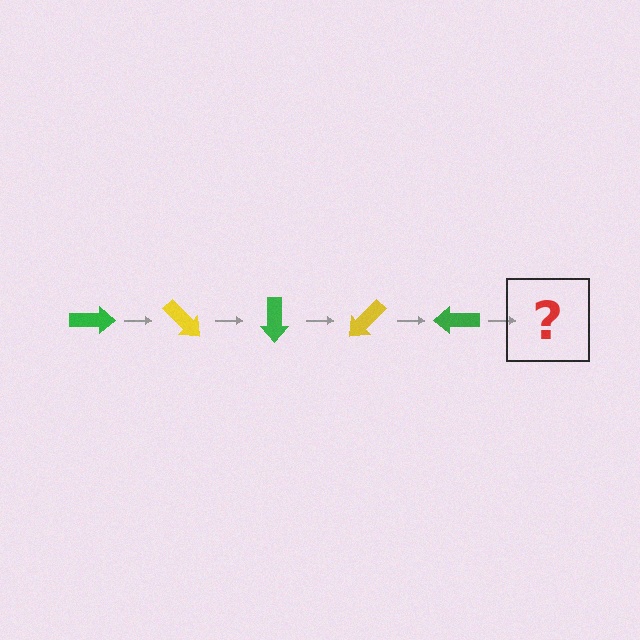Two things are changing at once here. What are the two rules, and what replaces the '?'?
The two rules are that it rotates 45 degrees each step and the color cycles through green and yellow. The '?' should be a yellow arrow, rotated 225 degrees from the start.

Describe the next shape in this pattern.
It should be a yellow arrow, rotated 225 degrees from the start.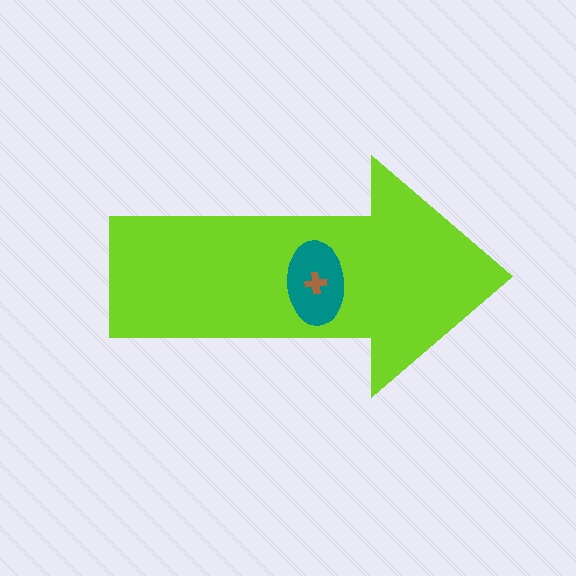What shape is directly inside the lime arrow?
The teal ellipse.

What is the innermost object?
The brown cross.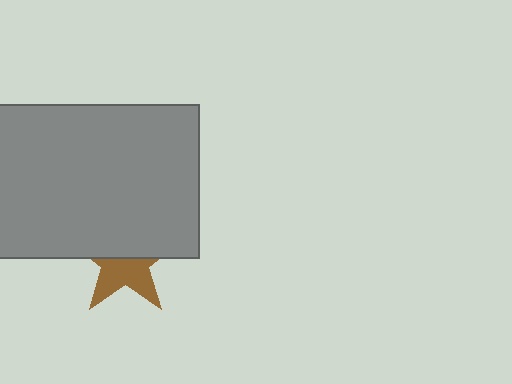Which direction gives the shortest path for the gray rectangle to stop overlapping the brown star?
Moving up gives the shortest separation.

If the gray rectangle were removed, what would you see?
You would see the complete brown star.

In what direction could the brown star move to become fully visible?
The brown star could move down. That would shift it out from behind the gray rectangle entirely.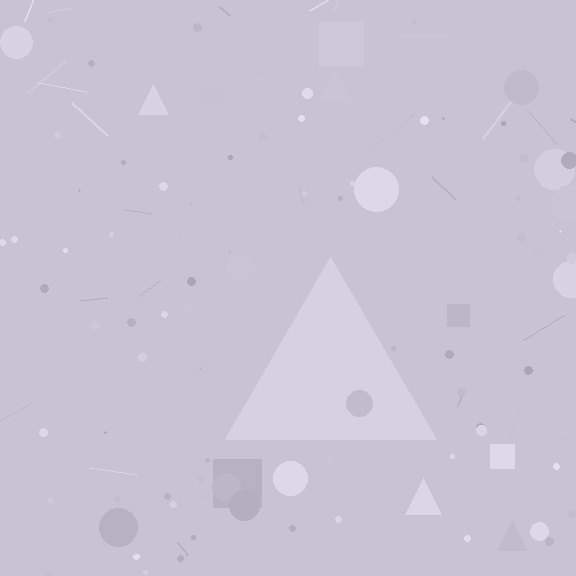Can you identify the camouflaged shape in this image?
The camouflaged shape is a triangle.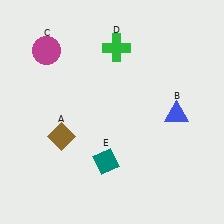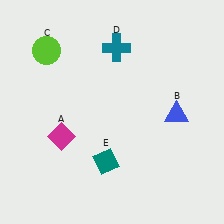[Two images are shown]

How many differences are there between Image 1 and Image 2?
There are 3 differences between the two images.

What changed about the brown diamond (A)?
In Image 1, A is brown. In Image 2, it changed to magenta.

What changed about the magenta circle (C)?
In Image 1, C is magenta. In Image 2, it changed to lime.